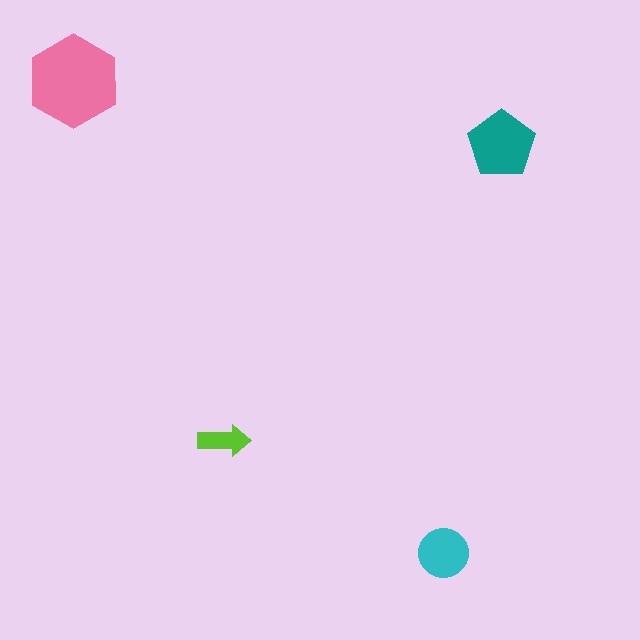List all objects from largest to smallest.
The pink hexagon, the teal pentagon, the cyan circle, the lime arrow.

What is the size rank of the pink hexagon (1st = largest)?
1st.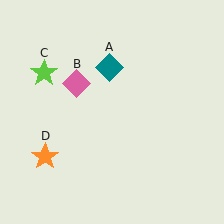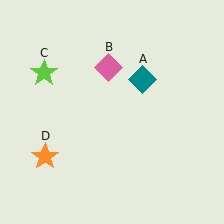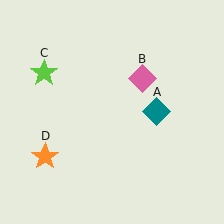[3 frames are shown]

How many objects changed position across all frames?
2 objects changed position: teal diamond (object A), pink diamond (object B).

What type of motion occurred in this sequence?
The teal diamond (object A), pink diamond (object B) rotated clockwise around the center of the scene.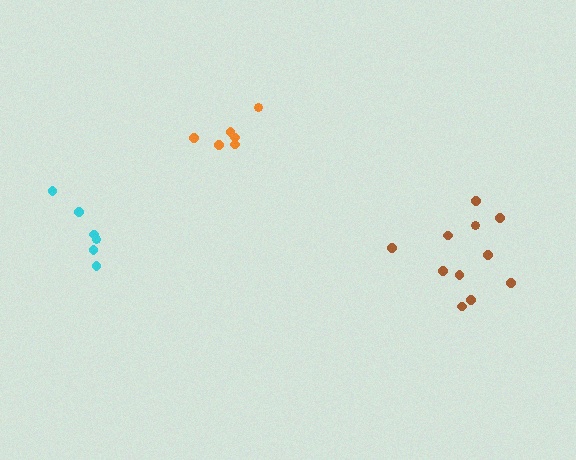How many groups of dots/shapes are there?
There are 3 groups.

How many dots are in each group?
Group 1: 6 dots, Group 2: 6 dots, Group 3: 11 dots (23 total).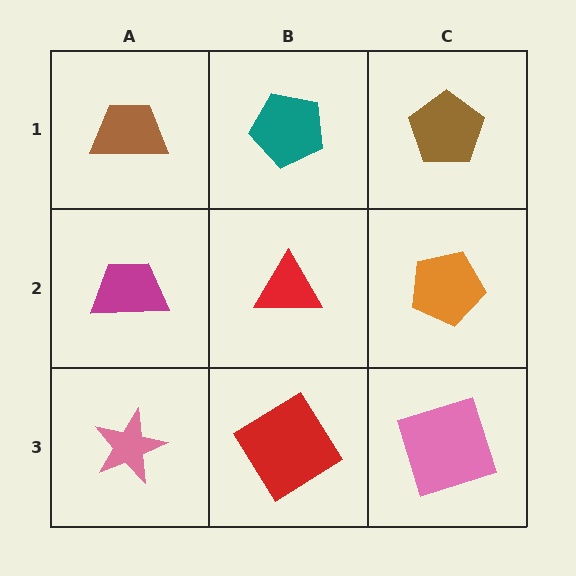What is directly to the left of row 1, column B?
A brown trapezoid.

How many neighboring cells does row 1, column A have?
2.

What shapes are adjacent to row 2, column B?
A teal pentagon (row 1, column B), a red diamond (row 3, column B), a magenta trapezoid (row 2, column A), an orange pentagon (row 2, column C).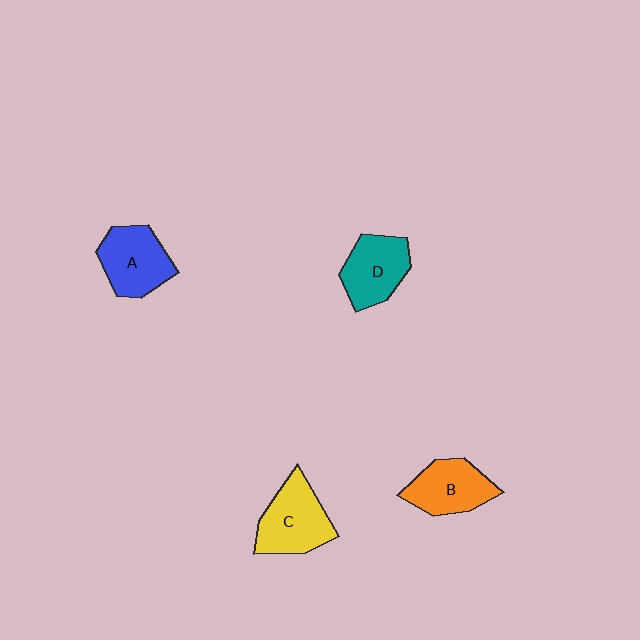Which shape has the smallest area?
Shape B (orange).